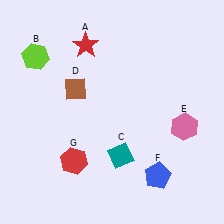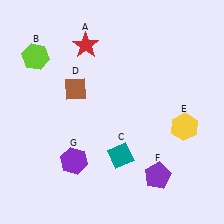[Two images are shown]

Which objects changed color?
E changed from pink to yellow. F changed from blue to purple. G changed from red to purple.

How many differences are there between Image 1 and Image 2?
There are 3 differences between the two images.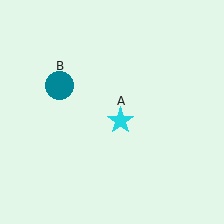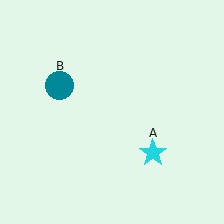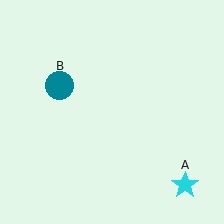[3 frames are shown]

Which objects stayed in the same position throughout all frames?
Teal circle (object B) remained stationary.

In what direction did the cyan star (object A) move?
The cyan star (object A) moved down and to the right.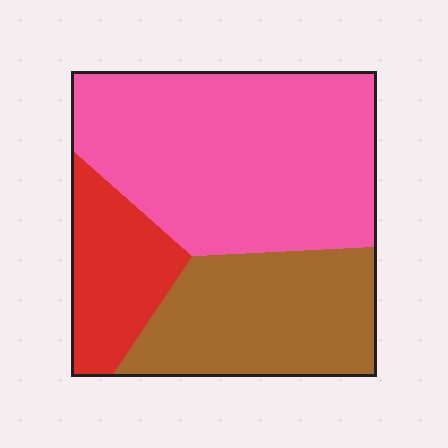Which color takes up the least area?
Red, at roughly 15%.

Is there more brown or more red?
Brown.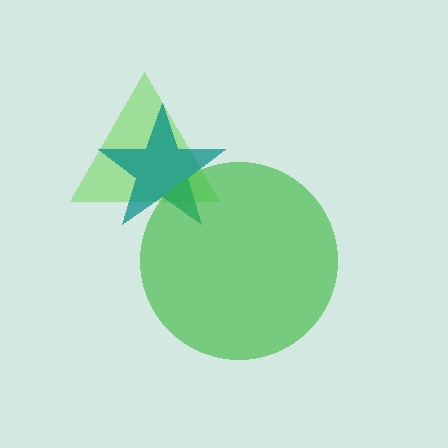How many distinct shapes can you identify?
There are 3 distinct shapes: a lime triangle, a teal star, a green circle.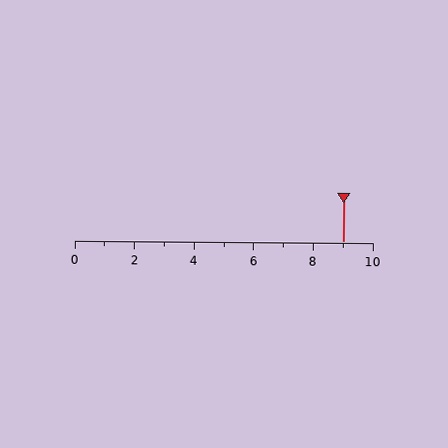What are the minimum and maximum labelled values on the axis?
The axis runs from 0 to 10.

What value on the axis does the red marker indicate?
The marker indicates approximately 9.